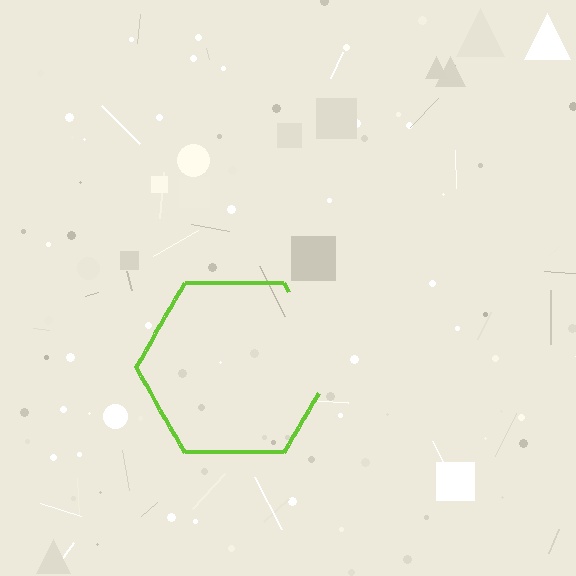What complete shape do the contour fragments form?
The contour fragments form a hexagon.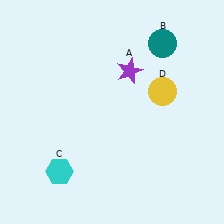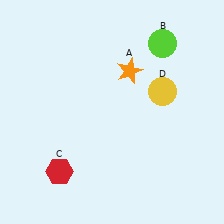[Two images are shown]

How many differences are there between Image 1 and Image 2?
There are 3 differences between the two images.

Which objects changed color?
A changed from purple to orange. B changed from teal to lime. C changed from cyan to red.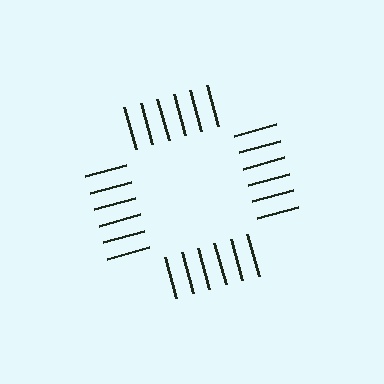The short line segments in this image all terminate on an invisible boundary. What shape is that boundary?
An illusory square — the line segments terminate on its edges but no continuous stroke is drawn.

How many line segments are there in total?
24 — 6 along each of the 4 edges.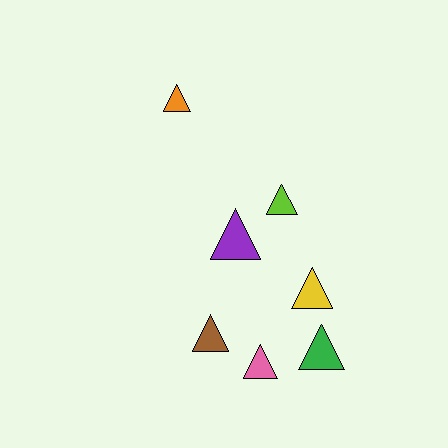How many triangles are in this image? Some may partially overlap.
There are 7 triangles.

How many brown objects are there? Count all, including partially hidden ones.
There is 1 brown object.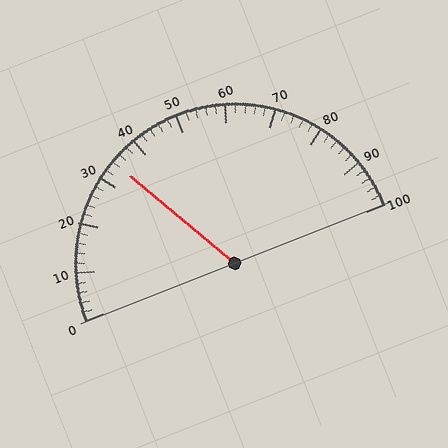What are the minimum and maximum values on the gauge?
The gauge ranges from 0 to 100.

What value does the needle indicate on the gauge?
The needle indicates approximately 34.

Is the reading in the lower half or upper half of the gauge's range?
The reading is in the lower half of the range (0 to 100).